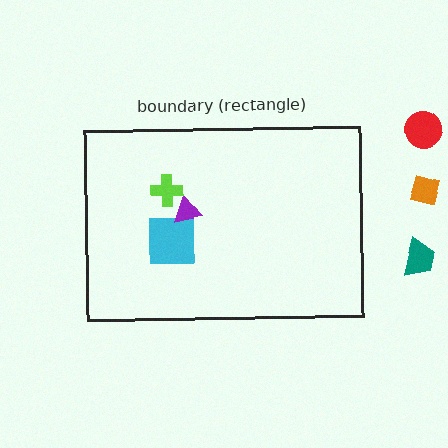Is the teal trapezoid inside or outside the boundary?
Outside.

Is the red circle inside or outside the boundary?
Outside.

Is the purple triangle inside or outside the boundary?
Inside.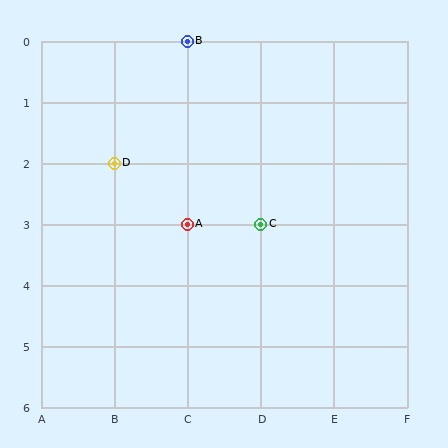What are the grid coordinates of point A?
Point A is at grid coordinates (C, 3).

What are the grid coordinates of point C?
Point C is at grid coordinates (D, 3).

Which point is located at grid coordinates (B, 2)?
Point D is at (B, 2).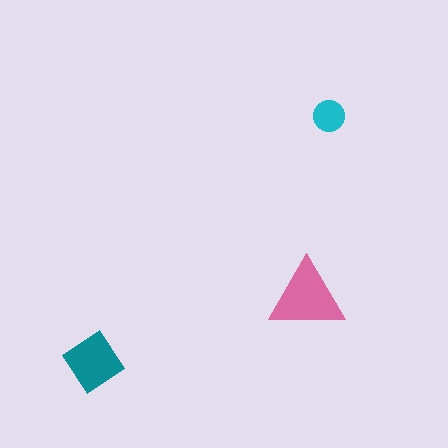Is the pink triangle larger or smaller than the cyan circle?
Larger.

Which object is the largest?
The pink triangle.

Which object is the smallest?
The cyan circle.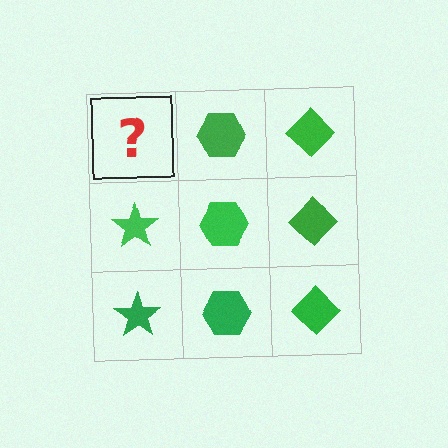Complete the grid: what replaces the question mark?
The question mark should be replaced with a green star.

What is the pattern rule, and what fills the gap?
The rule is that each column has a consistent shape. The gap should be filled with a green star.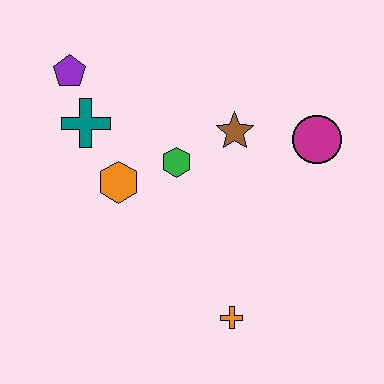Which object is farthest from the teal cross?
The orange cross is farthest from the teal cross.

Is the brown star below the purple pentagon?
Yes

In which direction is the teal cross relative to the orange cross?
The teal cross is above the orange cross.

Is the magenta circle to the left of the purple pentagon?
No